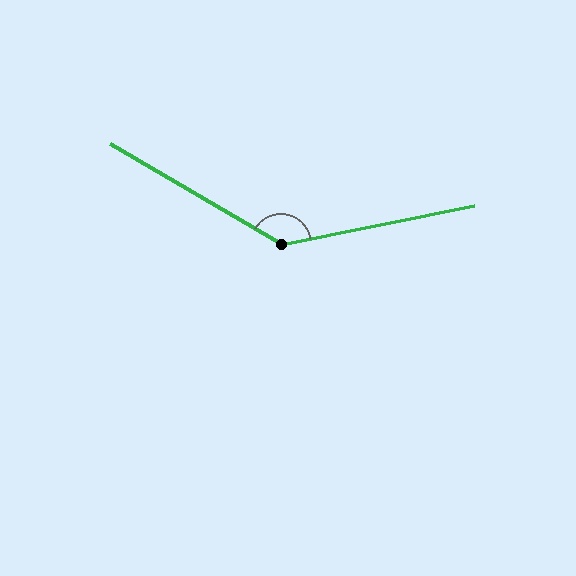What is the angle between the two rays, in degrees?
Approximately 138 degrees.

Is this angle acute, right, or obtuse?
It is obtuse.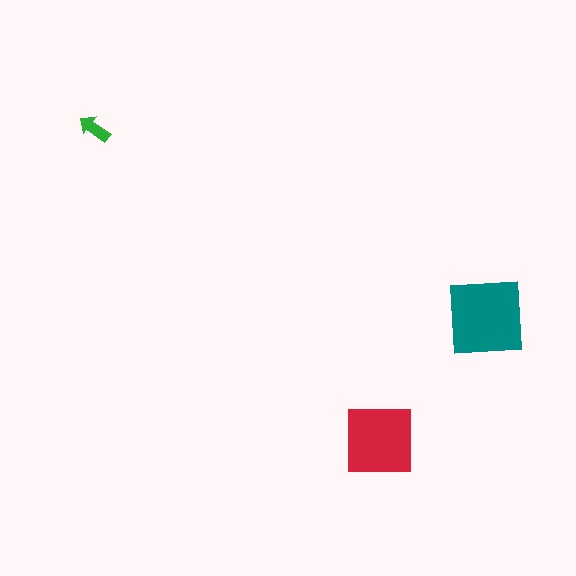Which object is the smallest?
The green arrow.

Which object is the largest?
The teal square.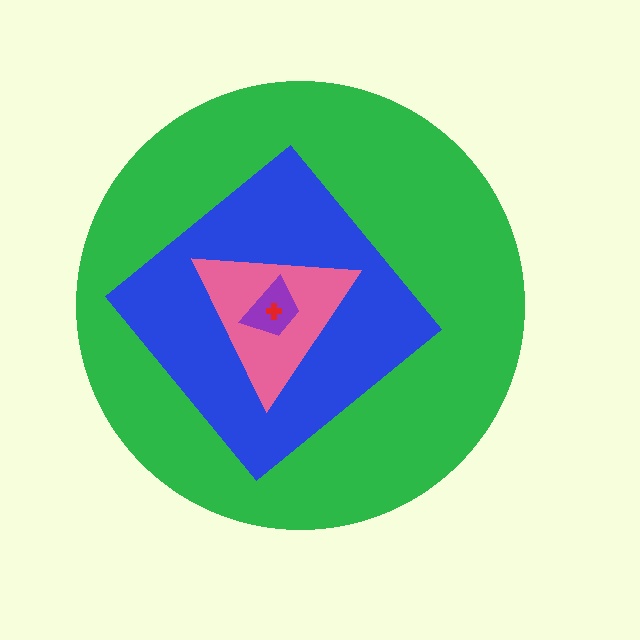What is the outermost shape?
The green circle.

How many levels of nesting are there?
5.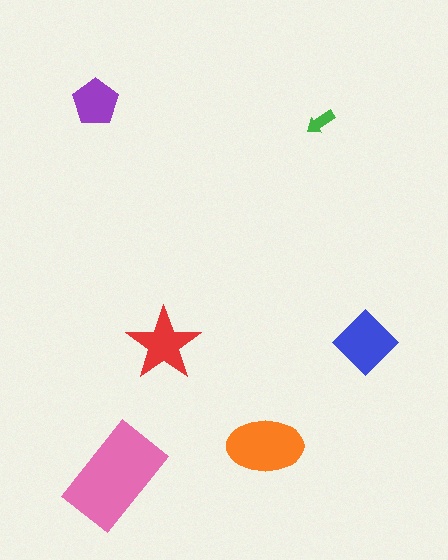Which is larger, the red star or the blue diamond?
The blue diamond.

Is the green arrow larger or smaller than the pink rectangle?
Smaller.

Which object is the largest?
The pink rectangle.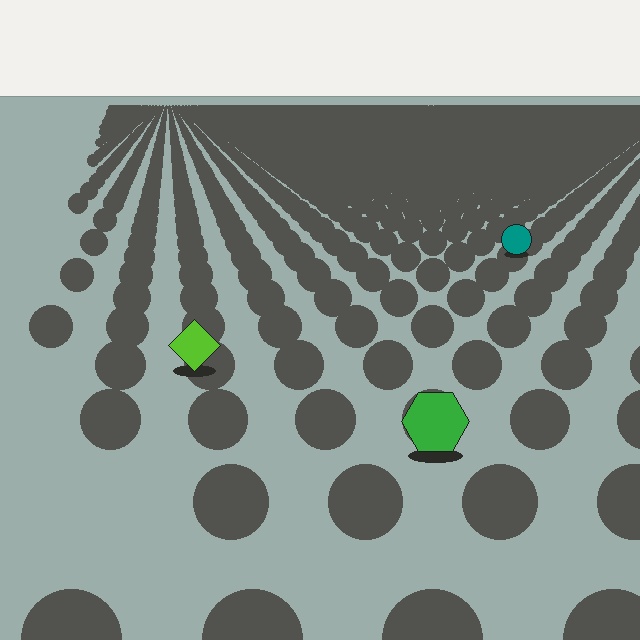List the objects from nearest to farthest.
From nearest to farthest: the green hexagon, the lime diamond, the teal circle.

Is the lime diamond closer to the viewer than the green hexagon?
No. The green hexagon is closer — you can tell from the texture gradient: the ground texture is coarser near it.